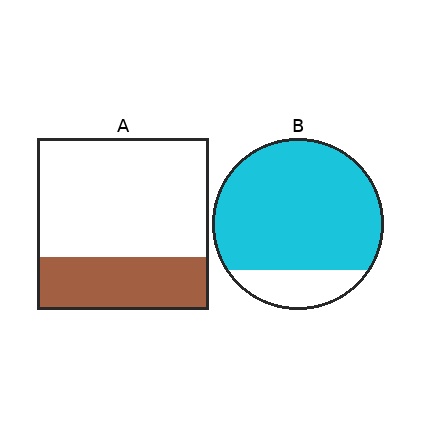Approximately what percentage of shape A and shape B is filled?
A is approximately 30% and B is approximately 80%.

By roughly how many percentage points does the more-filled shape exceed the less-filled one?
By roughly 50 percentage points (B over A).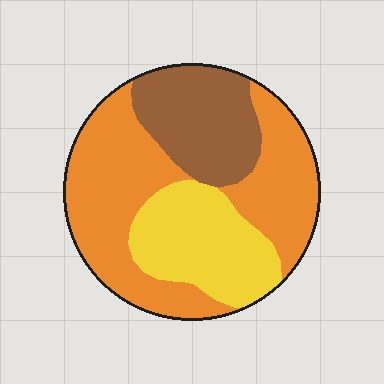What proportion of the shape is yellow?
Yellow takes up between a sixth and a third of the shape.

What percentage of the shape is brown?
Brown takes up about one quarter (1/4) of the shape.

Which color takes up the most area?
Orange, at roughly 50%.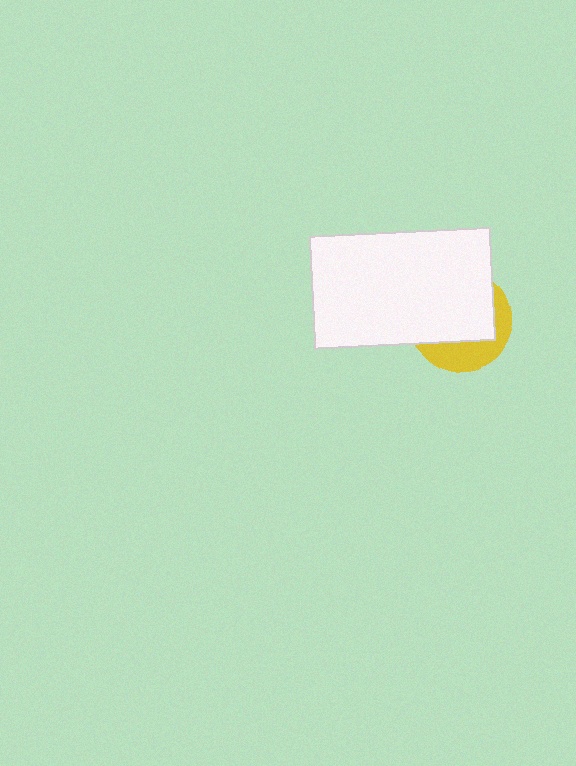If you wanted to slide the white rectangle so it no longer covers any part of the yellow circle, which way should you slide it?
Slide it toward the upper-left — that is the most direct way to separate the two shapes.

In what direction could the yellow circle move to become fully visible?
The yellow circle could move toward the lower-right. That would shift it out from behind the white rectangle entirely.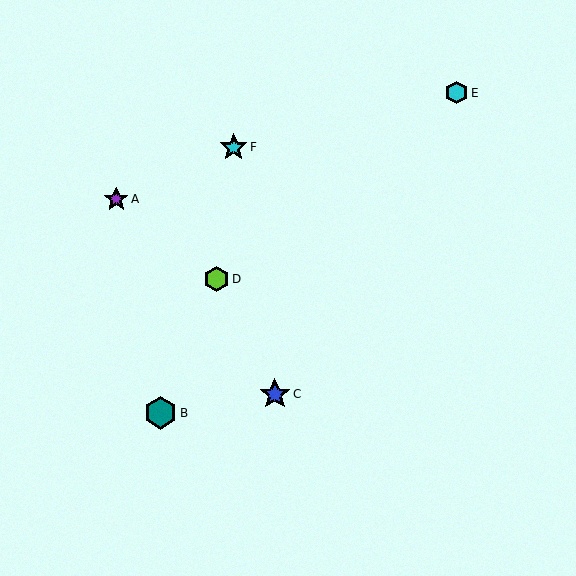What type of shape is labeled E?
Shape E is a cyan hexagon.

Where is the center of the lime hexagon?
The center of the lime hexagon is at (217, 279).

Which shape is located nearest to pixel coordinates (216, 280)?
The lime hexagon (labeled D) at (217, 279) is nearest to that location.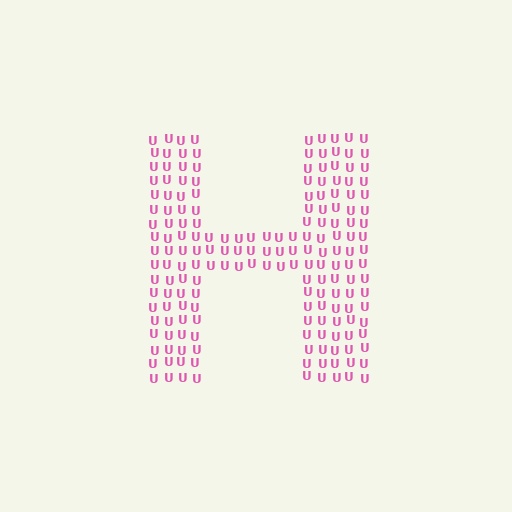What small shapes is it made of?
It is made of small letter U's.